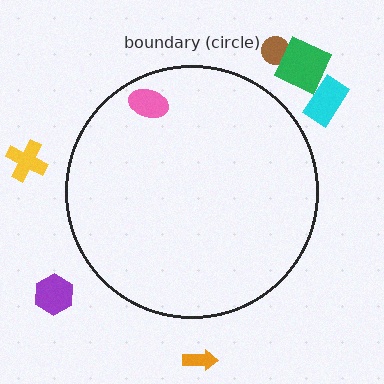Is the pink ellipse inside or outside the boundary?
Inside.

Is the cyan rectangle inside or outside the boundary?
Outside.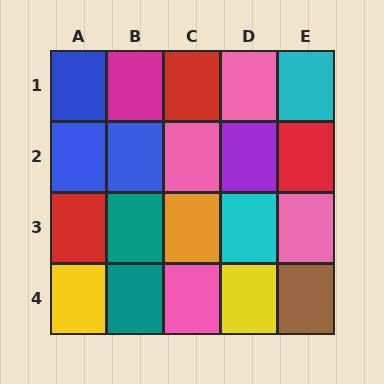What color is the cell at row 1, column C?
Red.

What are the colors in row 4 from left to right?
Yellow, teal, pink, yellow, brown.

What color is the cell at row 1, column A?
Blue.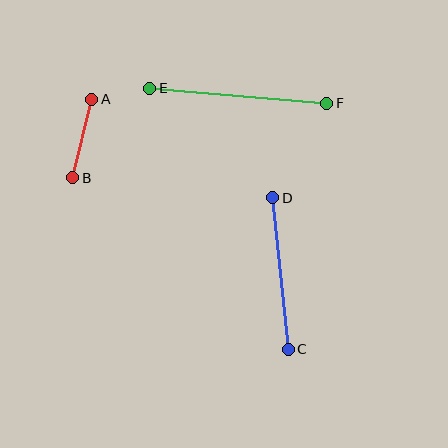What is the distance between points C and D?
The distance is approximately 152 pixels.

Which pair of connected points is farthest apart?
Points E and F are farthest apart.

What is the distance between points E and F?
The distance is approximately 178 pixels.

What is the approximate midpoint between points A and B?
The midpoint is at approximately (82, 138) pixels.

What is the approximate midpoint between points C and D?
The midpoint is at approximately (280, 274) pixels.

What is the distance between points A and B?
The distance is approximately 81 pixels.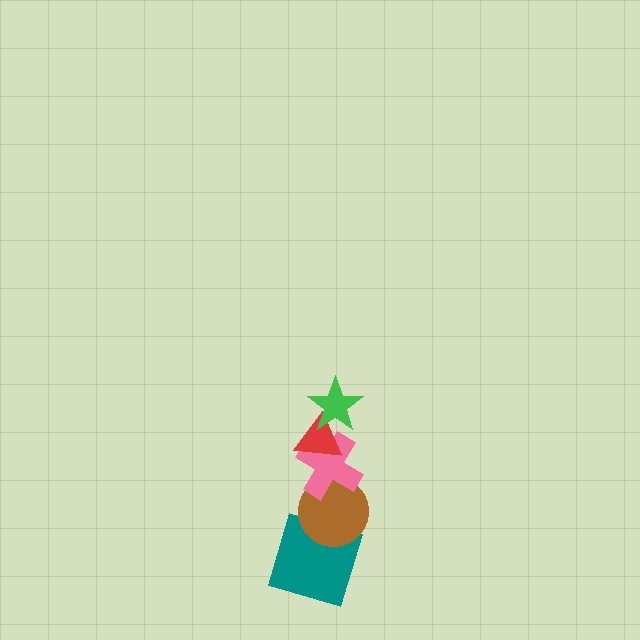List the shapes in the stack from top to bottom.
From top to bottom: the green star, the red triangle, the pink cross, the brown circle, the teal square.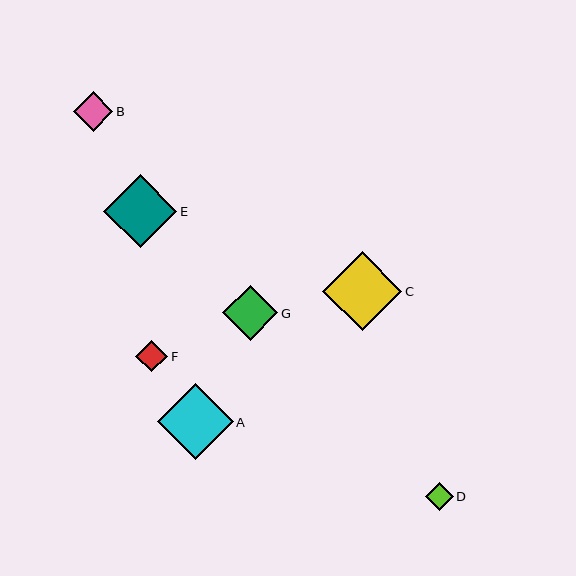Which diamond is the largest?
Diamond C is the largest with a size of approximately 79 pixels.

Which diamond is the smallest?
Diamond D is the smallest with a size of approximately 28 pixels.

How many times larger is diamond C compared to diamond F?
Diamond C is approximately 2.5 times the size of diamond F.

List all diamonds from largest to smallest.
From largest to smallest: C, A, E, G, B, F, D.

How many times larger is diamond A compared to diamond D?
Diamond A is approximately 2.7 times the size of diamond D.